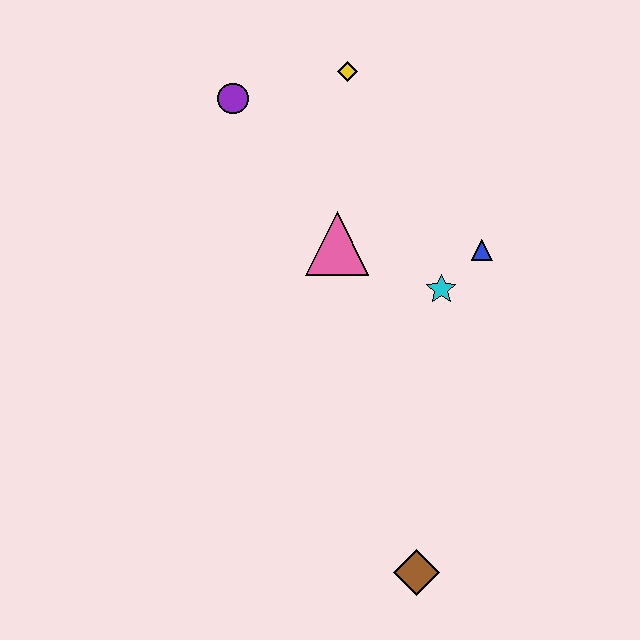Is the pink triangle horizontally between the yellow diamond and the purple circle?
Yes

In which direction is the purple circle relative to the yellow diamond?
The purple circle is to the left of the yellow diamond.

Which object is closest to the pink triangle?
The cyan star is closest to the pink triangle.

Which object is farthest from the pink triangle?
The brown diamond is farthest from the pink triangle.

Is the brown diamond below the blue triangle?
Yes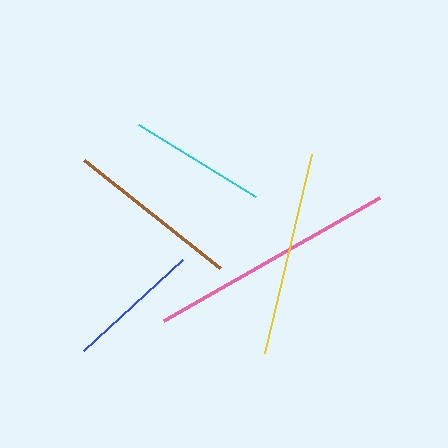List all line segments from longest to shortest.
From longest to shortest: pink, yellow, brown, cyan, blue.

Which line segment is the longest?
The pink line is the longest at approximately 248 pixels.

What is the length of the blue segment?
The blue segment is approximately 134 pixels long.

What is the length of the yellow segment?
The yellow segment is approximately 205 pixels long.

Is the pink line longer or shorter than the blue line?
The pink line is longer than the blue line.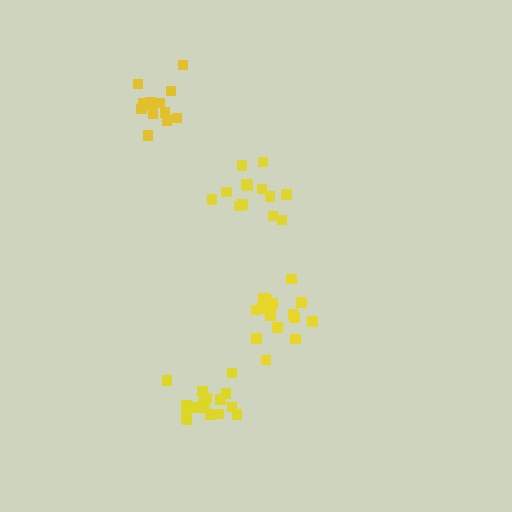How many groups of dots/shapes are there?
There are 4 groups.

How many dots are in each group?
Group 1: 14 dots, Group 2: 13 dots, Group 3: 16 dots, Group 4: 16 dots (59 total).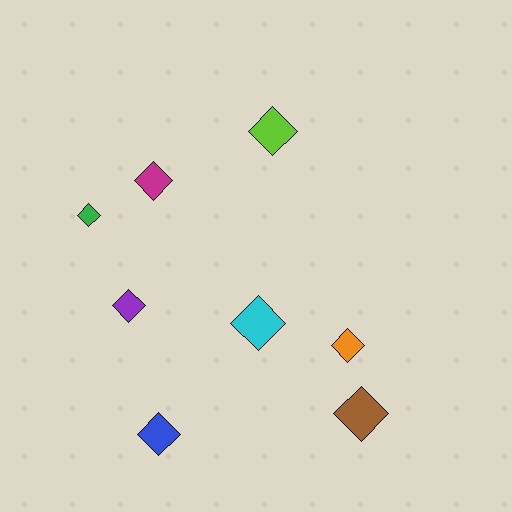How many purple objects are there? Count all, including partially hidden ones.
There is 1 purple object.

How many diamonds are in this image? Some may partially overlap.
There are 8 diamonds.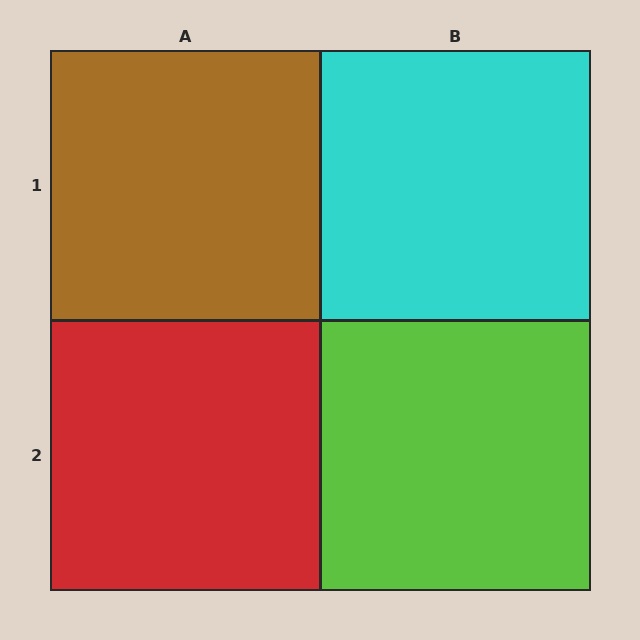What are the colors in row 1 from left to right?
Brown, cyan.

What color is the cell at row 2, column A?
Red.